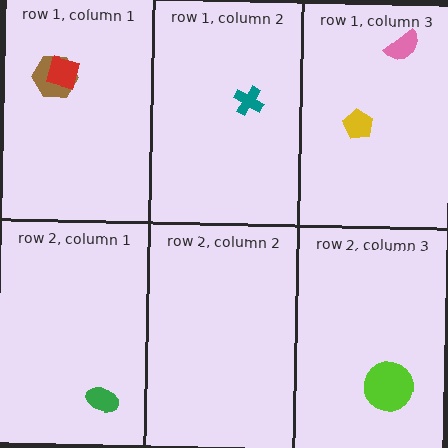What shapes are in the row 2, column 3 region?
The lime circle.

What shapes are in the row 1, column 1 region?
The brown hexagon, the red diamond.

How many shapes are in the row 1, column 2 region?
1.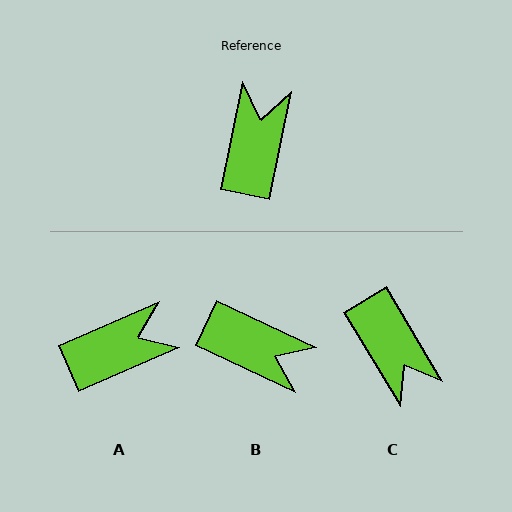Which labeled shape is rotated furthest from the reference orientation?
C, about 137 degrees away.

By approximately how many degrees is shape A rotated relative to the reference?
Approximately 55 degrees clockwise.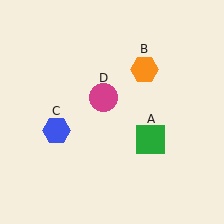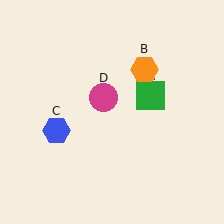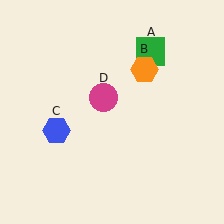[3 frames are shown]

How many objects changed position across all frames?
1 object changed position: green square (object A).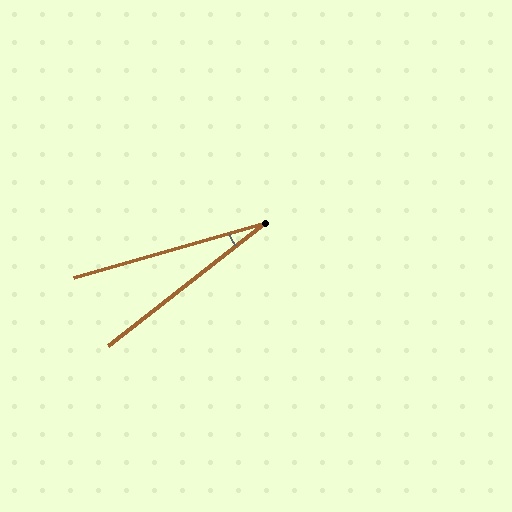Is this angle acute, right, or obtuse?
It is acute.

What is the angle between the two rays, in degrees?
Approximately 22 degrees.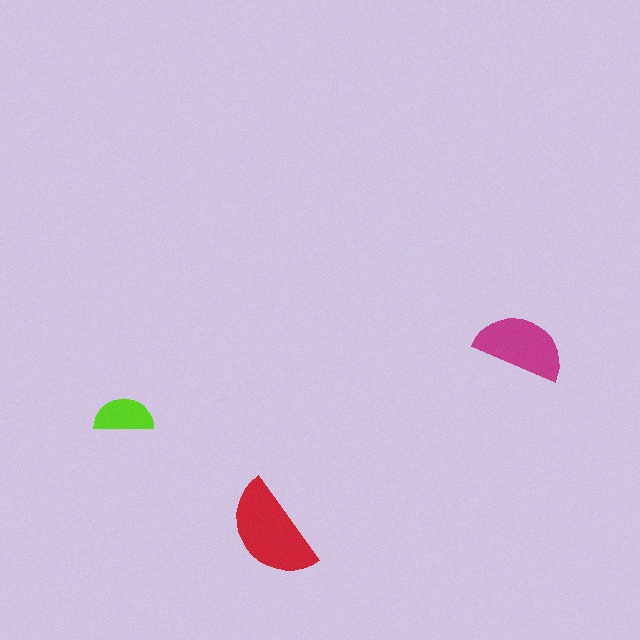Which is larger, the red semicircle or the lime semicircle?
The red one.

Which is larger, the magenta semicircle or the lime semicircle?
The magenta one.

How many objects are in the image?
There are 3 objects in the image.